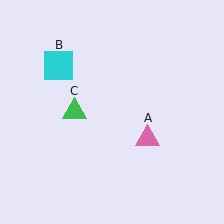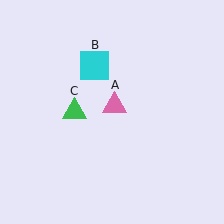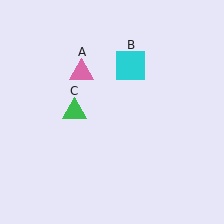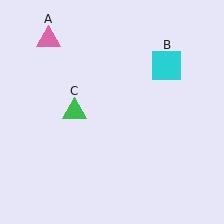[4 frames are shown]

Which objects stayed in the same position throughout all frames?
Green triangle (object C) remained stationary.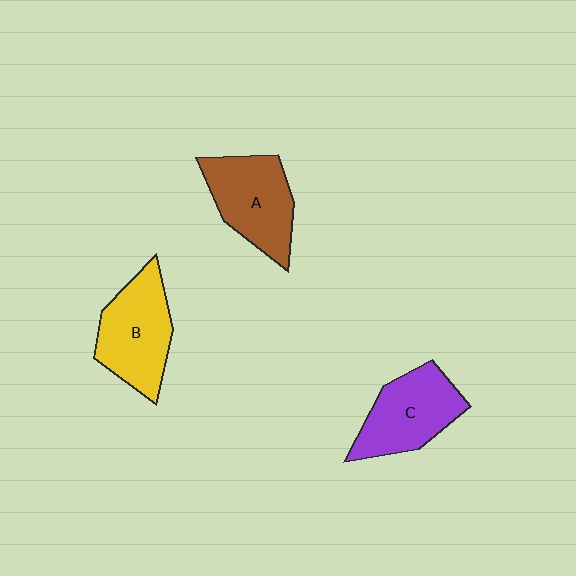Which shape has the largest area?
Shape B (yellow).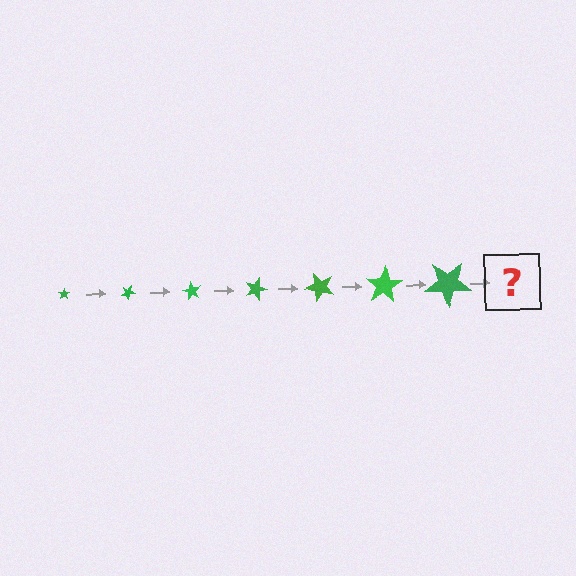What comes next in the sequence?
The next element should be a star, larger than the previous one and rotated 210 degrees from the start.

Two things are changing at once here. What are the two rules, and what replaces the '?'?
The two rules are that the star grows larger each step and it rotates 30 degrees each step. The '?' should be a star, larger than the previous one and rotated 210 degrees from the start.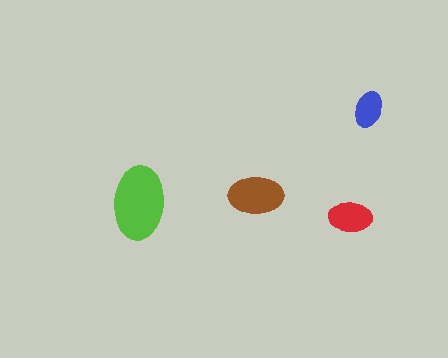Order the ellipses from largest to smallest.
the lime one, the brown one, the red one, the blue one.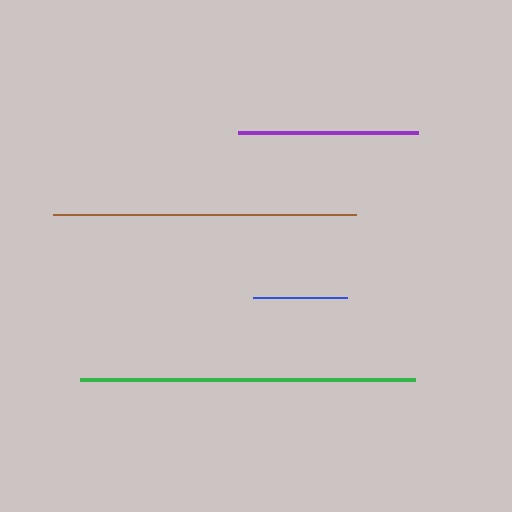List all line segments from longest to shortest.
From longest to shortest: green, brown, purple, blue.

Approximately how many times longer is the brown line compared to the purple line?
The brown line is approximately 1.7 times the length of the purple line.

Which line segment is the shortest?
The blue line is the shortest at approximately 94 pixels.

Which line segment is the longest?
The green line is the longest at approximately 335 pixels.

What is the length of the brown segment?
The brown segment is approximately 302 pixels long.